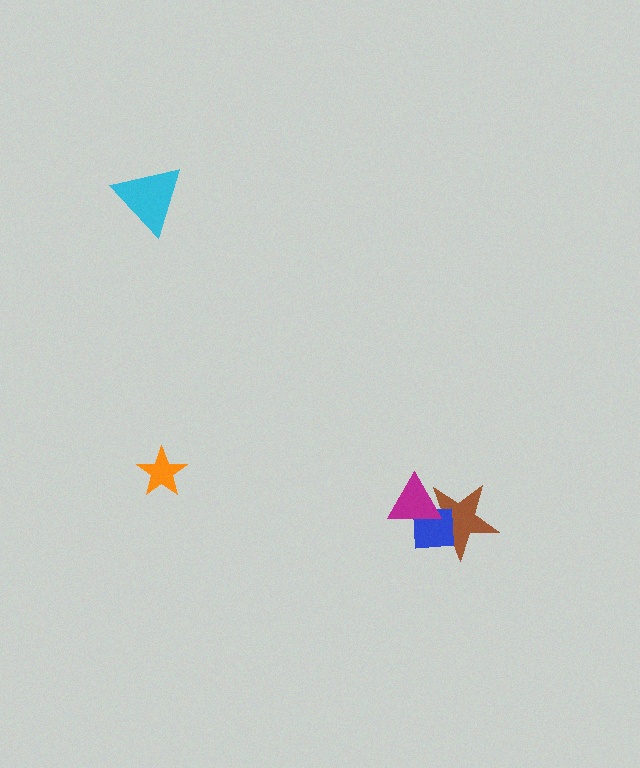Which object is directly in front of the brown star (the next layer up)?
The blue square is directly in front of the brown star.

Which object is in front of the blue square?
The magenta triangle is in front of the blue square.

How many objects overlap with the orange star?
0 objects overlap with the orange star.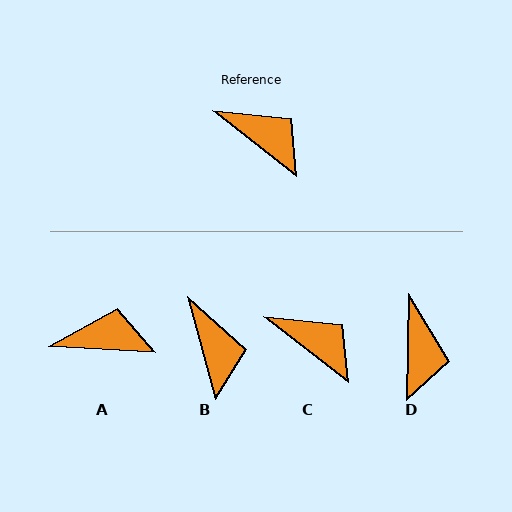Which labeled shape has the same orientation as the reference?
C.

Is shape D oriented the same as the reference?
No, it is off by about 53 degrees.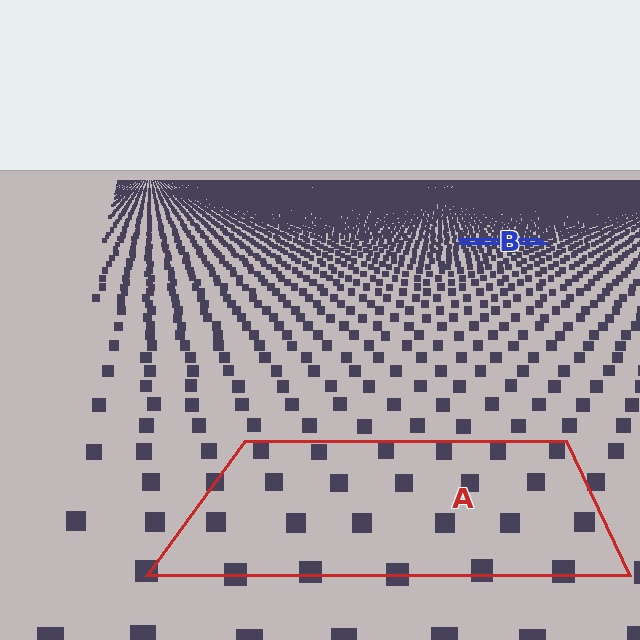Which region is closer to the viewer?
Region A is closer. The texture elements there are larger and more spread out.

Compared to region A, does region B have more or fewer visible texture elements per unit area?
Region B has more texture elements per unit area — they are packed more densely because it is farther away.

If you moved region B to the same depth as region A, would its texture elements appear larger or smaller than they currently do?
They would appear larger. At a closer depth, the same texture elements are projected at a bigger on-screen size.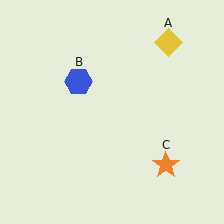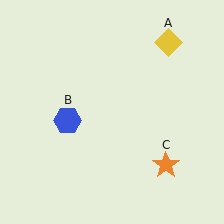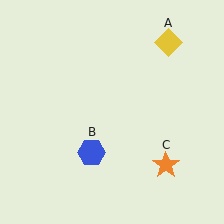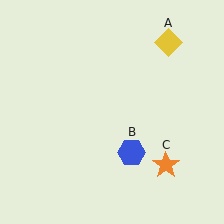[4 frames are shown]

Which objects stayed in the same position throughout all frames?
Yellow diamond (object A) and orange star (object C) remained stationary.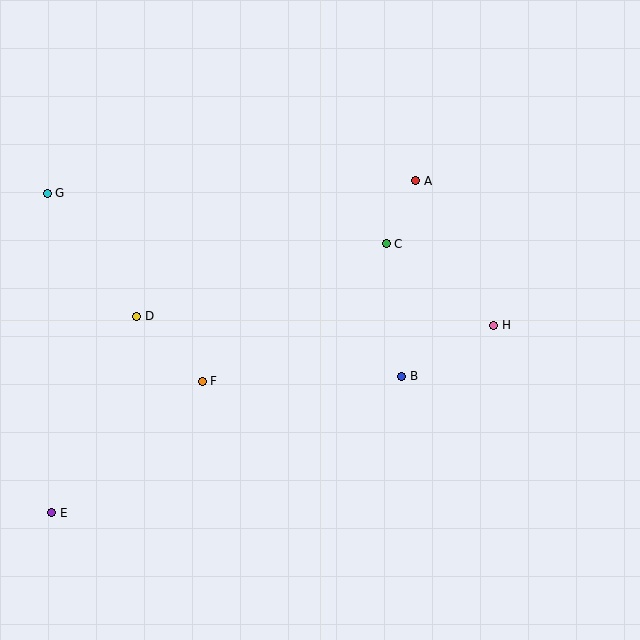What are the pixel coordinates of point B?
Point B is at (402, 376).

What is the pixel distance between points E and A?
The distance between E and A is 493 pixels.